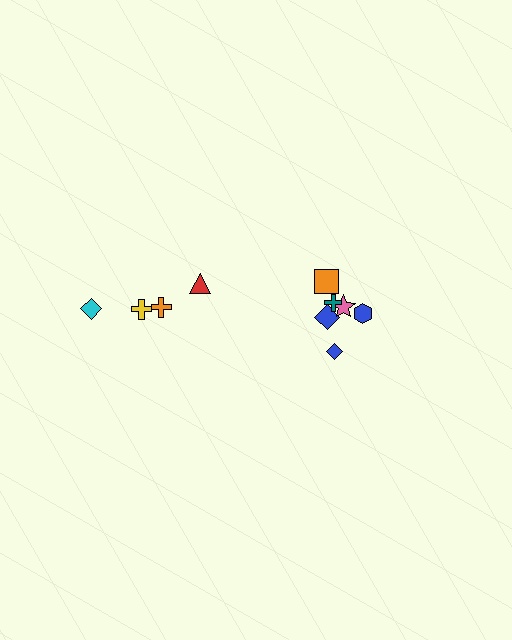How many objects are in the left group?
There are 4 objects.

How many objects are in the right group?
There are 6 objects.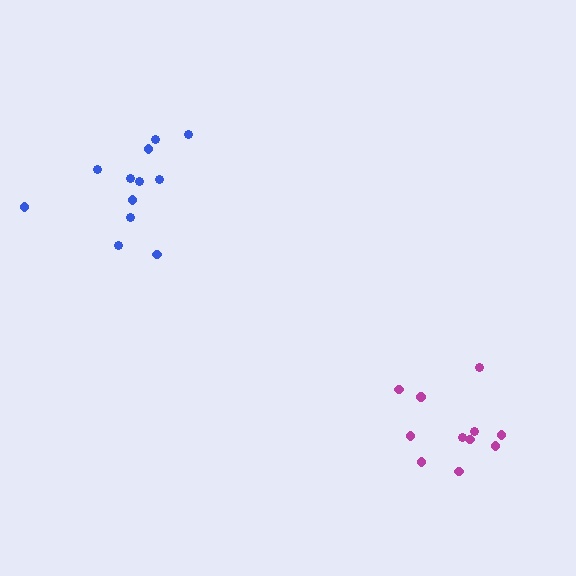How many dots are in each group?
Group 1: 12 dots, Group 2: 11 dots (23 total).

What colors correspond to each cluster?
The clusters are colored: blue, magenta.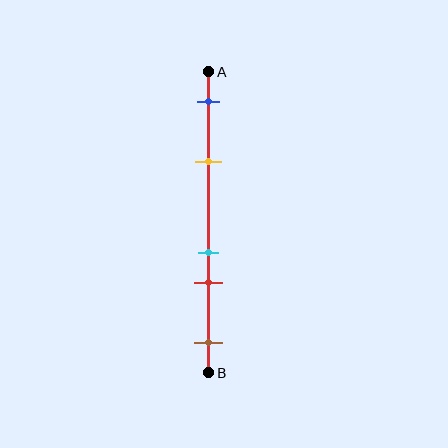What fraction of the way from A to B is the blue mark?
The blue mark is approximately 10% (0.1) of the way from A to B.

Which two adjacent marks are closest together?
The cyan and red marks are the closest adjacent pair.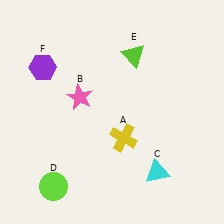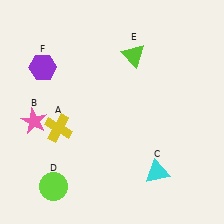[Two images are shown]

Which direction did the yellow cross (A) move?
The yellow cross (A) moved left.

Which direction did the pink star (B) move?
The pink star (B) moved left.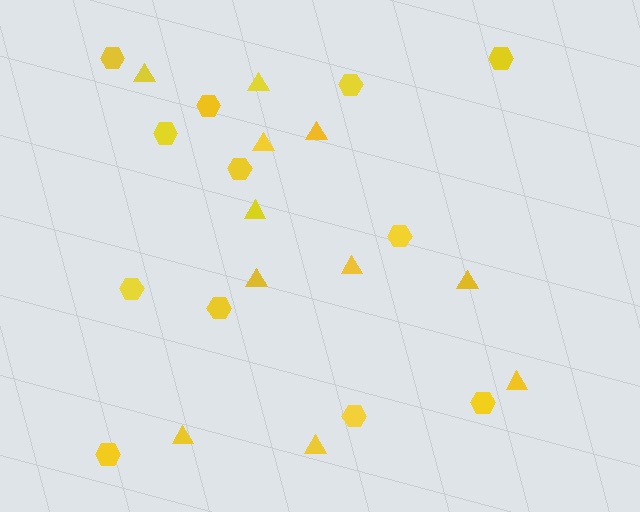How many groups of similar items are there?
There are 2 groups: one group of triangles (11) and one group of hexagons (12).